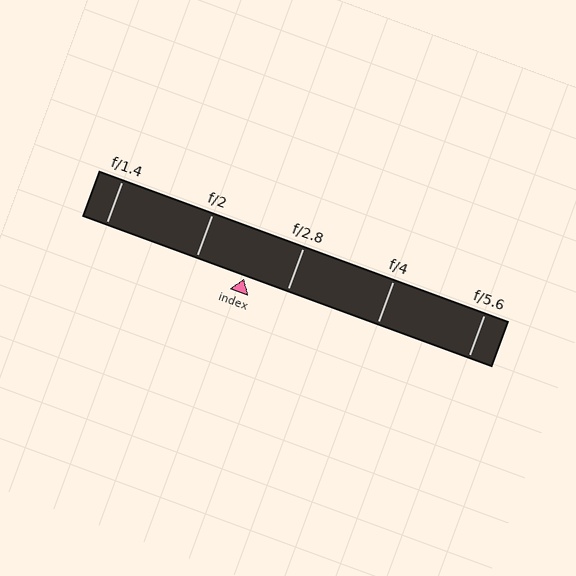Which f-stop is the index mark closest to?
The index mark is closest to f/2.8.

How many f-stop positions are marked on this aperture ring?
There are 5 f-stop positions marked.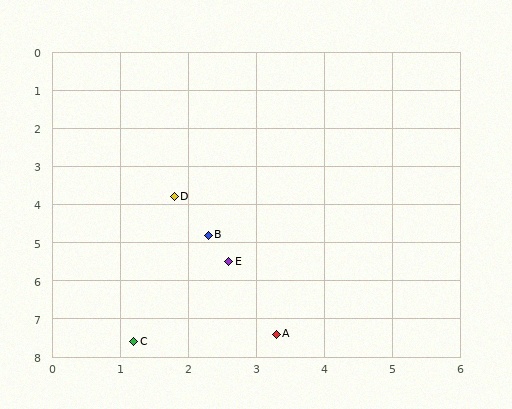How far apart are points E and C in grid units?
Points E and C are about 2.5 grid units apart.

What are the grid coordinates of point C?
Point C is at approximately (1.2, 7.6).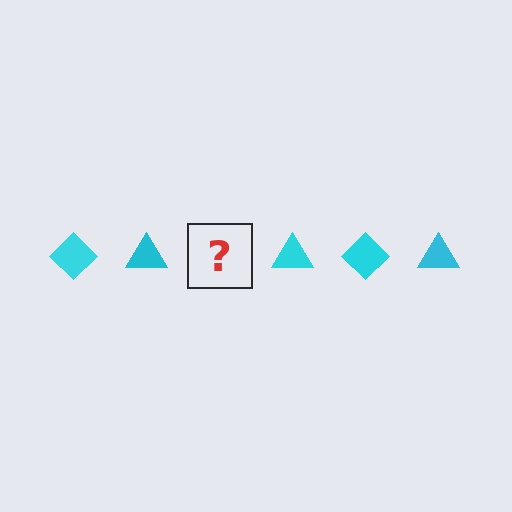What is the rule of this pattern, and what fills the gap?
The rule is that the pattern cycles through diamond, triangle shapes in cyan. The gap should be filled with a cyan diamond.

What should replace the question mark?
The question mark should be replaced with a cyan diamond.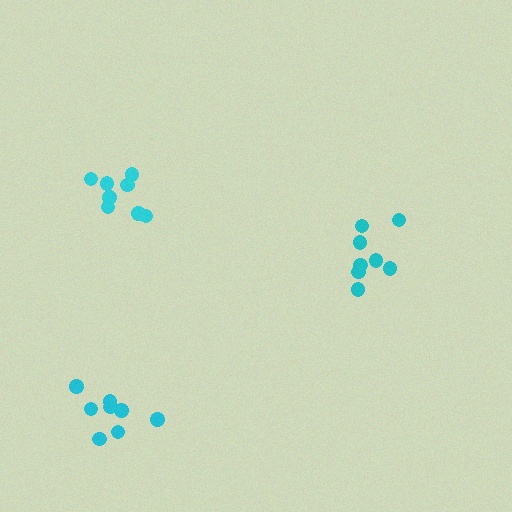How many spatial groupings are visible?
There are 3 spatial groupings.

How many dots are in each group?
Group 1: 8 dots, Group 2: 8 dots, Group 3: 8 dots (24 total).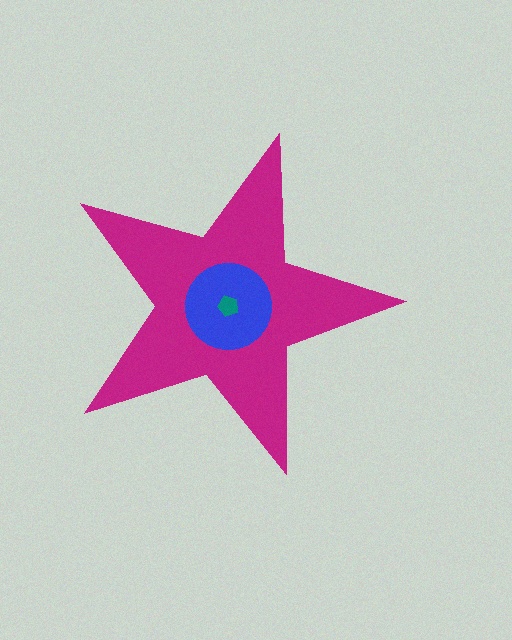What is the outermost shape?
The magenta star.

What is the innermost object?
The teal pentagon.